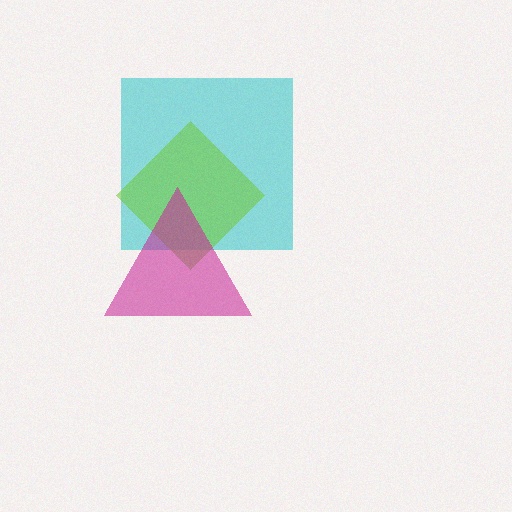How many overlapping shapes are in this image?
There are 3 overlapping shapes in the image.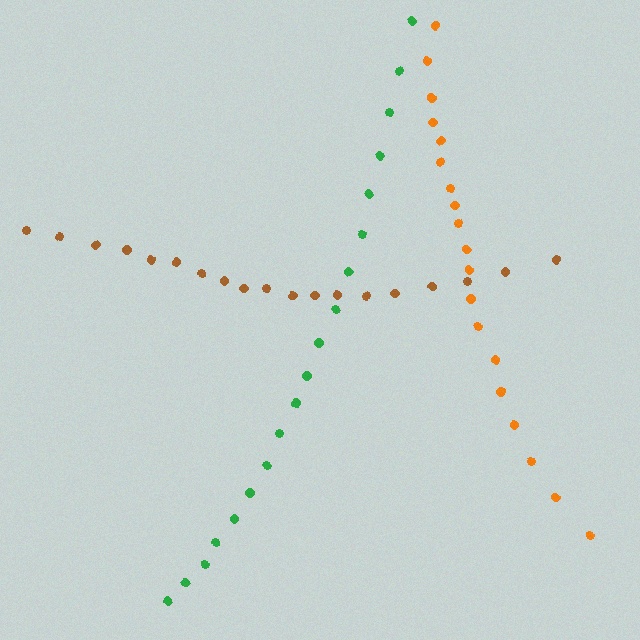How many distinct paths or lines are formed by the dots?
There are 3 distinct paths.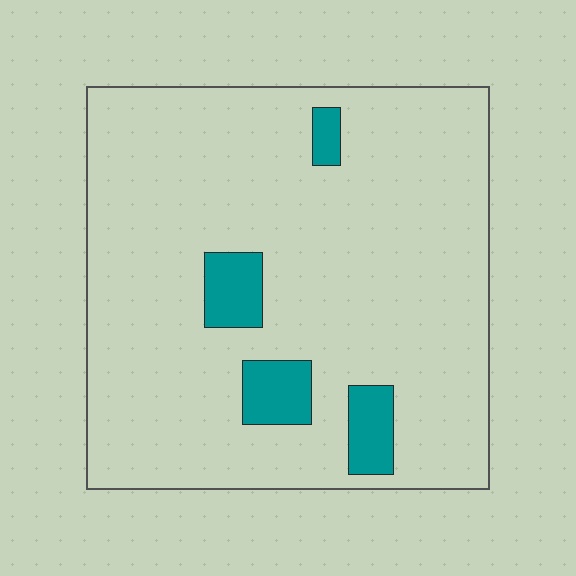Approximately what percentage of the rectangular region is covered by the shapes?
Approximately 10%.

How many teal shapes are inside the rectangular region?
4.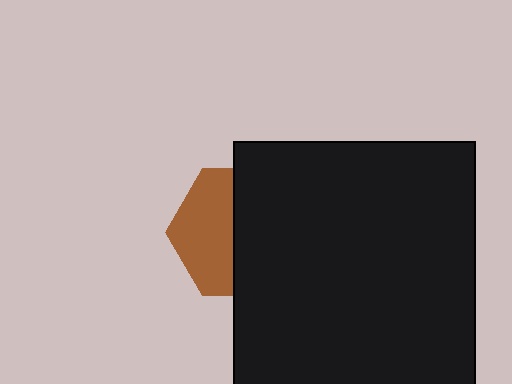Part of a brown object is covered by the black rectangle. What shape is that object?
It is a hexagon.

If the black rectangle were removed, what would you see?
You would see the complete brown hexagon.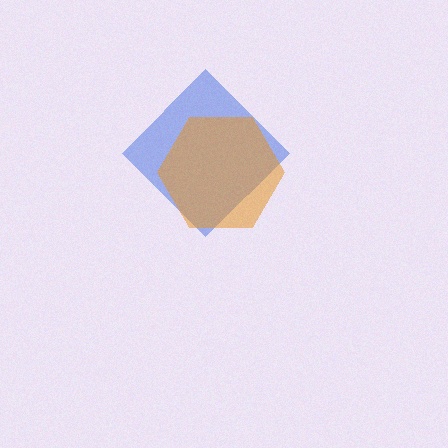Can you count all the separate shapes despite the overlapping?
Yes, there are 2 separate shapes.